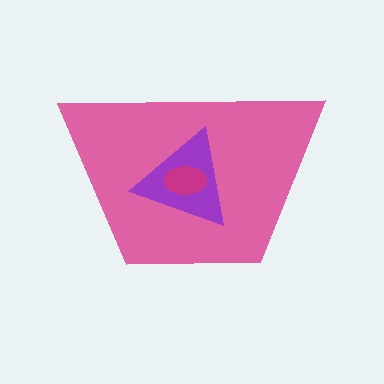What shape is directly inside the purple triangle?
The magenta ellipse.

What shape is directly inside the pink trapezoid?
The purple triangle.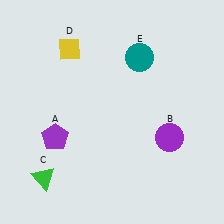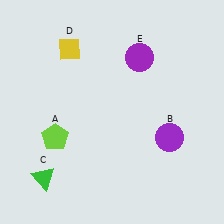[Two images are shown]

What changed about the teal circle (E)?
In Image 1, E is teal. In Image 2, it changed to purple.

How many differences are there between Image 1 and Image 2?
There are 2 differences between the two images.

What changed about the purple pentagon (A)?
In Image 1, A is purple. In Image 2, it changed to lime.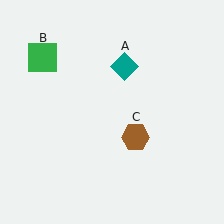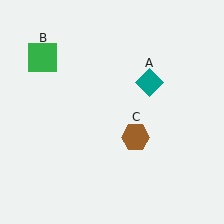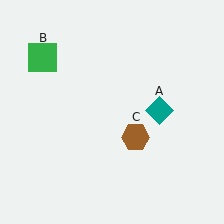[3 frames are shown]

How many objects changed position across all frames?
1 object changed position: teal diamond (object A).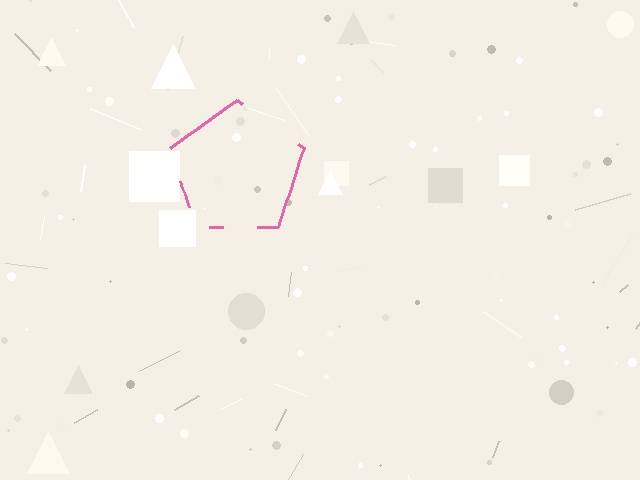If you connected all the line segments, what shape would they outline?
They would outline a pentagon.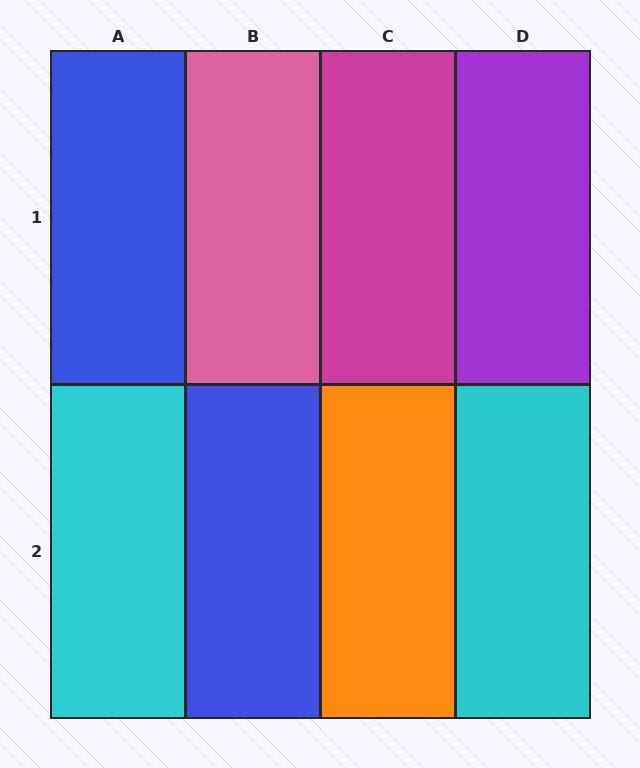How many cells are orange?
1 cell is orange.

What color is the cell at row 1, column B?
Pink.